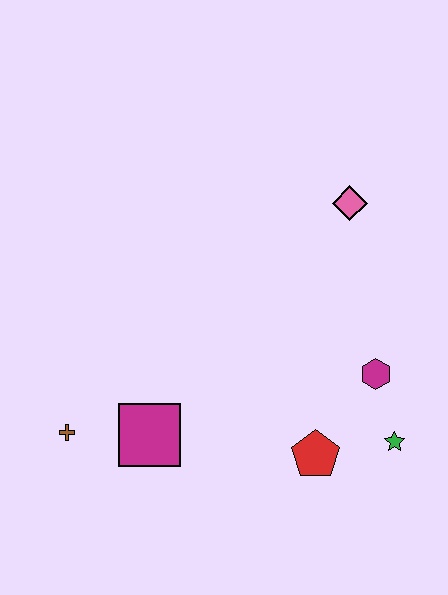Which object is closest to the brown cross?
The magenta square is closest to the brown cross.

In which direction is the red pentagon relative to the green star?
The red pentagon is to the left of the green star.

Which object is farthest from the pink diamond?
The brown cross is farthest from the pink diamond.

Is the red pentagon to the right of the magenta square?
Yes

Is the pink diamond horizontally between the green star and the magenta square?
Yes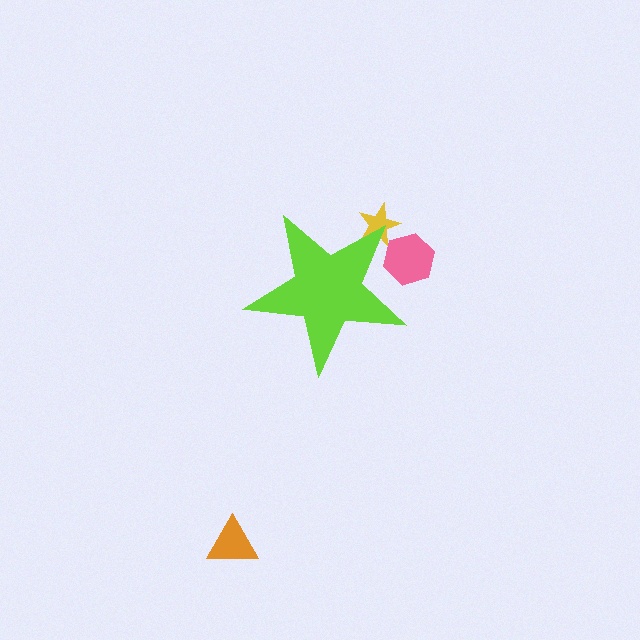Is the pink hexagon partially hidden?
Yes, the pink hexagon is partially hidden behind the lime star.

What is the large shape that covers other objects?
A lime star.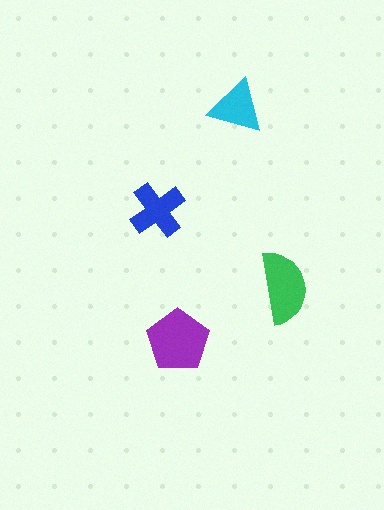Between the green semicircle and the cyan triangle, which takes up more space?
The green semicircle.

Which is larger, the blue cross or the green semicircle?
The green semicircle.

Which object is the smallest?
The cyan triangle.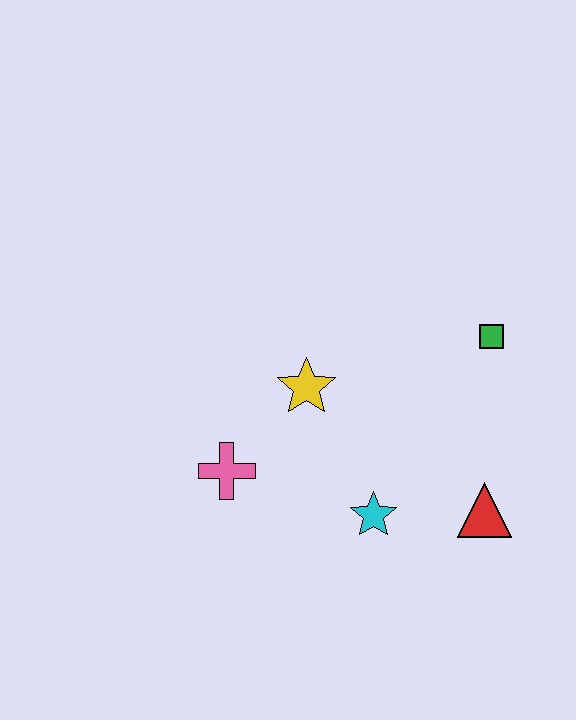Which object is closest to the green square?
The red triangle is closest to the green square.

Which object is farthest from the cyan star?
The green square is farthest from the cyan star.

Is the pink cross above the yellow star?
No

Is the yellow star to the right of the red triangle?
No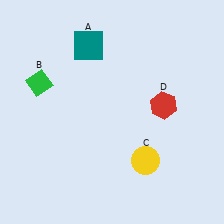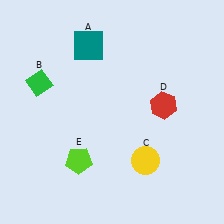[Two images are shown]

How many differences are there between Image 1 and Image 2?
There is 1 difference between the two images.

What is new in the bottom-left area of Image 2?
A lime pentagon (E) was added in the bottom-left area of Image 2.